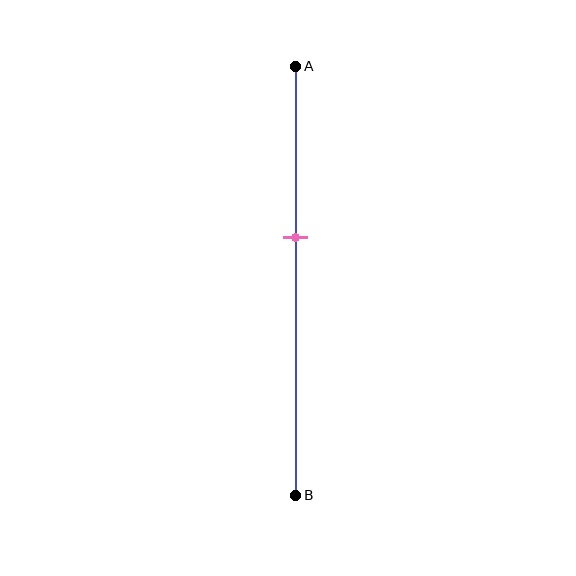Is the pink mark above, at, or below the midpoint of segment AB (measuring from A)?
The pink mark is above the midpoint of segment AB.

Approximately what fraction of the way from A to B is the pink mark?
The pink mark is approximately 40% of the way from A to B.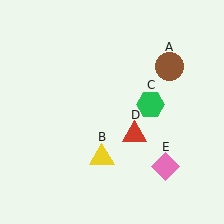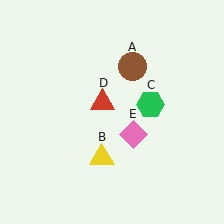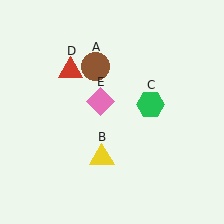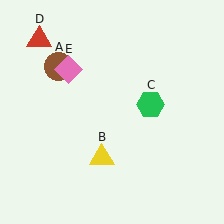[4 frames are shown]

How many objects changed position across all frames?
3 objects changed position: brown circle (object A), red triangle (object D), pink diamond (object E).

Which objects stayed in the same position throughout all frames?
Yellow triangle (object B) and green hexagon (object C) remained stationary.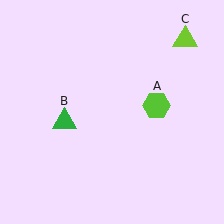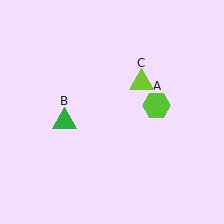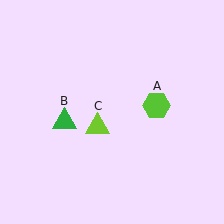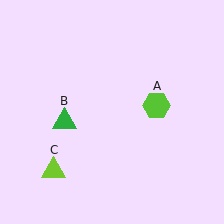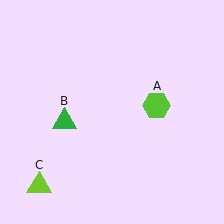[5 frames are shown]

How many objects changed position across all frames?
1 object changed position: lime triangle (object C).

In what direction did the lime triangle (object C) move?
The lime triangle (object C) moved down and to the left.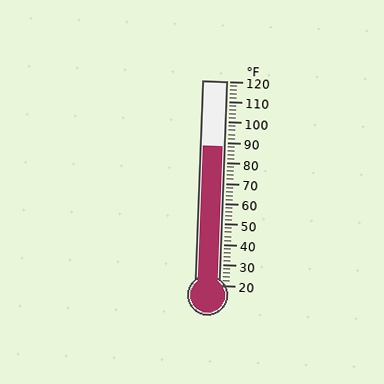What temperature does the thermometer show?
The thermometer shows approximately 88°F.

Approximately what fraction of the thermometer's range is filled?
The thermometer is filled to approximately 70% of its range.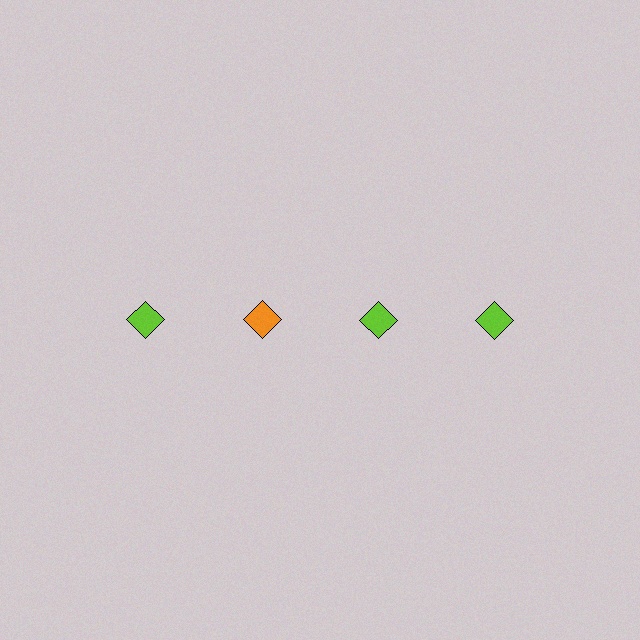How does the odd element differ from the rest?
It has a different color: orange instead of lime.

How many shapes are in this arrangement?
There are 4 shapes arranged in a grid pattern.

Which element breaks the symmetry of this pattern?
The orange diamond in the top row, second from left column breaks the symmetry. All other shapes are lime diamonds.